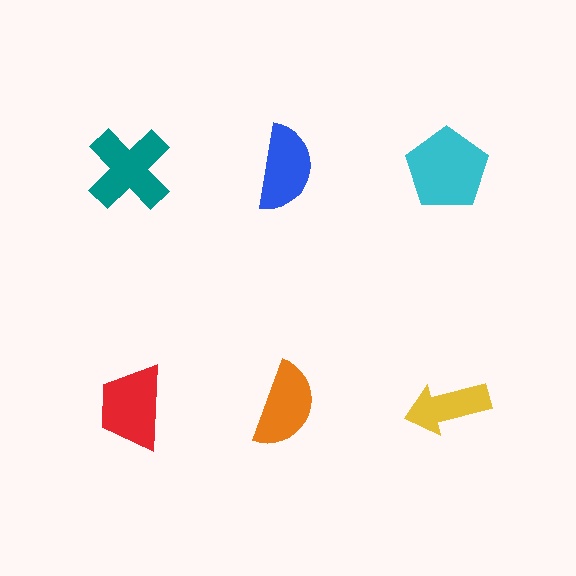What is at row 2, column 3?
A yellow arrow.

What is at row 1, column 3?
A cyan pentagon.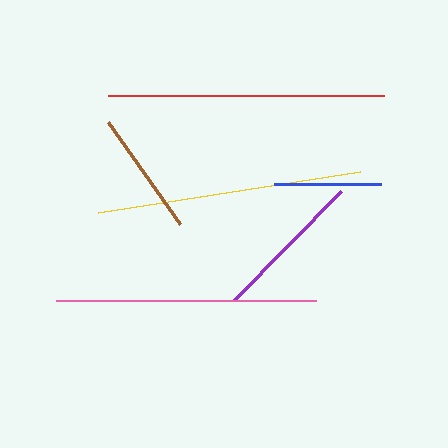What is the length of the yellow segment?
The yellow segment is approximately 266 pixels long.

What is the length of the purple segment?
The purple segment is approximately 153 pixels long.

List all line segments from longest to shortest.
From longest to shortest: red, yellow, pink, purple, brown, blue.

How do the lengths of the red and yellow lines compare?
The red and yellow lines are approximately the same length.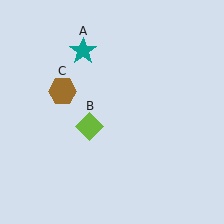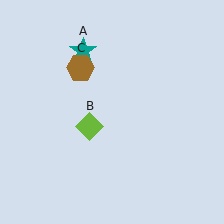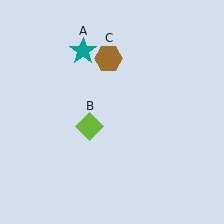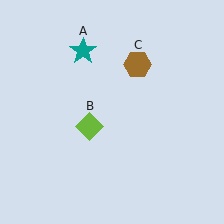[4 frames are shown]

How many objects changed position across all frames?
1 object changed position: brown hexagon (object C).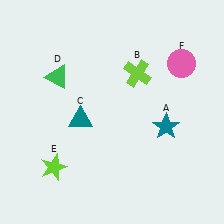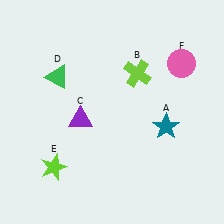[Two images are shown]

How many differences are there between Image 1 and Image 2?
There is 1 difference between the two images.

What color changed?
The triangle (C) changed from teal in Image 1 to purple in Image 2.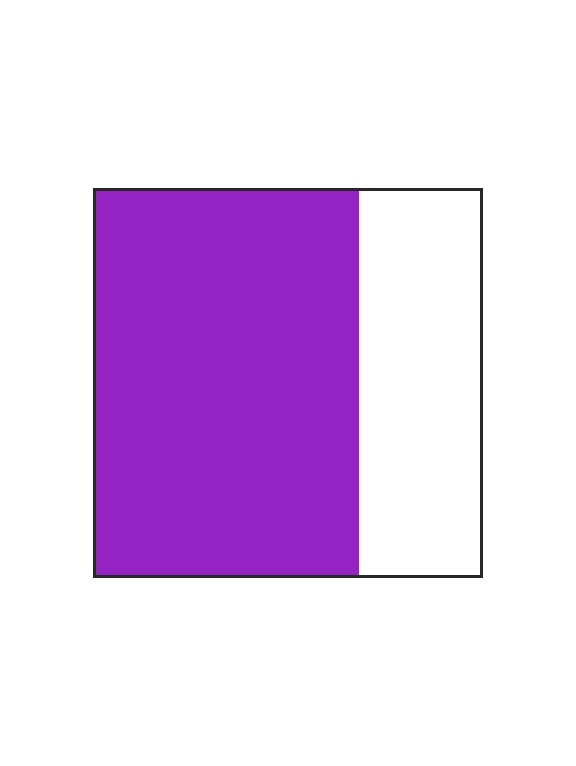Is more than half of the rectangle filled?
Yes.